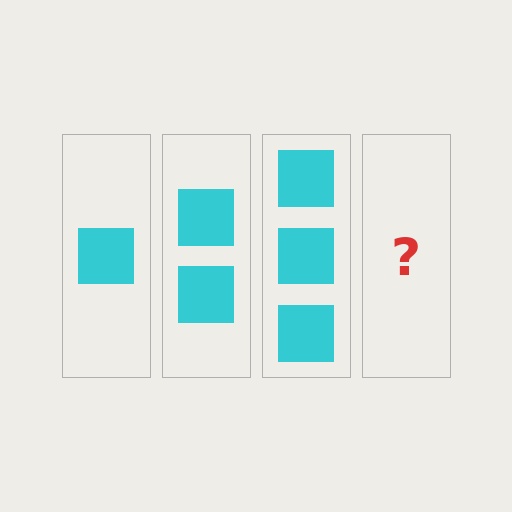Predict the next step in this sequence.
The next step is 4 squares.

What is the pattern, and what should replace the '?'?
The pattern is that each step adds one more square. The '?' should be 4 squares.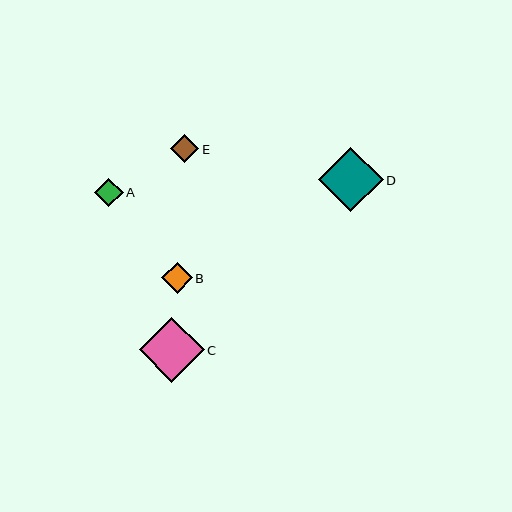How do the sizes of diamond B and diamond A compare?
Diamond B and diamond A are approximately the same size.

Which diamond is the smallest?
Diamond A is the smallest with a size of approximately 28 pixels.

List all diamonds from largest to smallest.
From largest to smallest: C, D, B, E, A.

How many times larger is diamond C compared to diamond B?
Diamond C is approximately 2.1 times the size of diamond B.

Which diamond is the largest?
Diamond C is the largest with a size of approximately 65 pixels.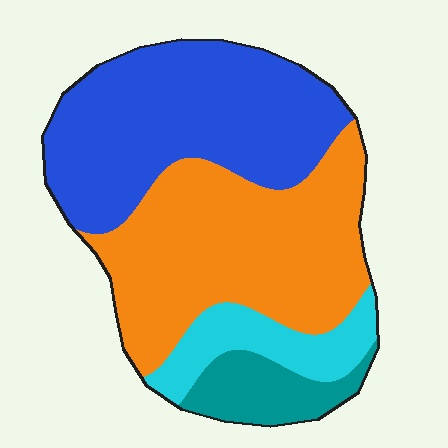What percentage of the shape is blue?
Blue takes up about three eighths (3/8) of the shape.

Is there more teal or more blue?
Blue.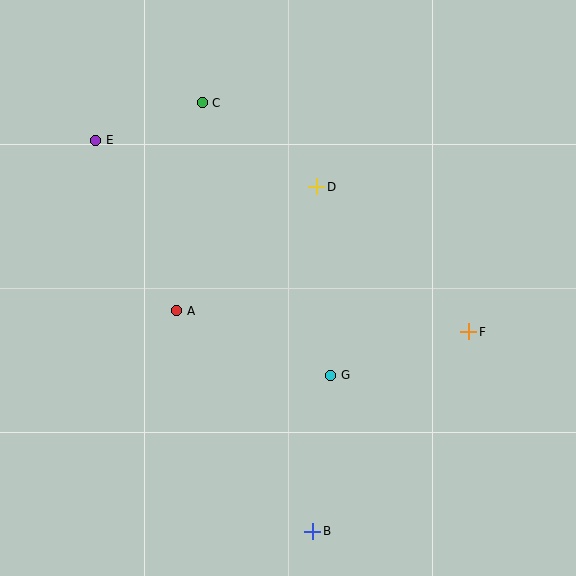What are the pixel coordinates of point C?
Point C is at (202, 103).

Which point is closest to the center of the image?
Point G at (331, 375) is closest to the center.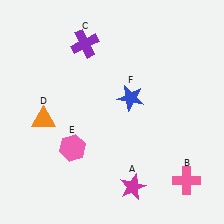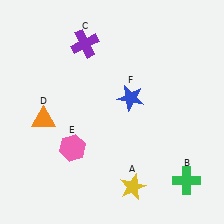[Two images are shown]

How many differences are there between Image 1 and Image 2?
There are 2 differences between the two images.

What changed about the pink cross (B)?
In Image 1, B is pink. In Image 2, it changed to green.